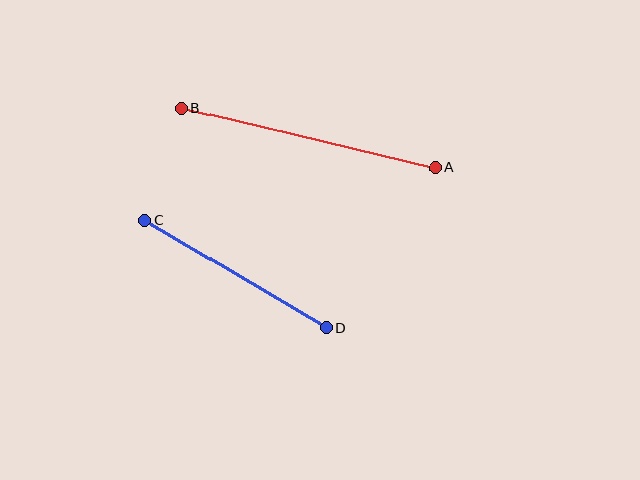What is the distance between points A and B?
The distance is approximately 260 pixels.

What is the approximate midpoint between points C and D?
The midpoint is at approximately (236, 274) pixels.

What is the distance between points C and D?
The distance is approximately 212 pixels.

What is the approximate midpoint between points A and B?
The midpoint is at approximately (308, 138) pixels.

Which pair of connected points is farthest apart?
Points A and B are farthest apart.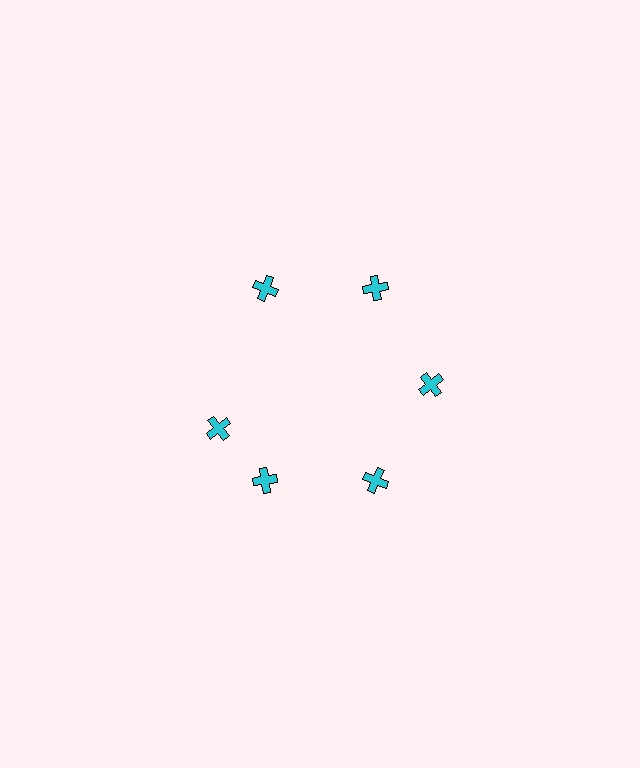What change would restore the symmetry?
The symmetry would be restored by rotating it back into even spacing with its neighbors so that all 6 crosses sit at equal angles and equal distance from the center.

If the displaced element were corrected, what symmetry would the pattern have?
It would have 6-fold rotational symmetry — the pattern would map onto itself every 60 degrees.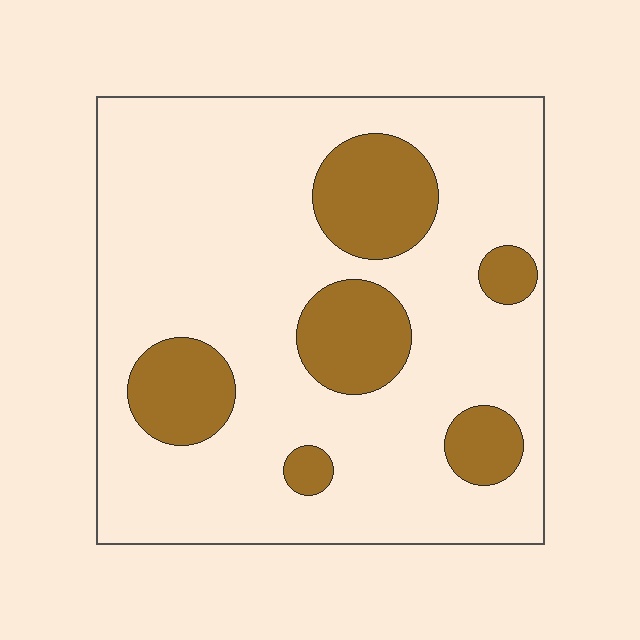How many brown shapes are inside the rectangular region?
6.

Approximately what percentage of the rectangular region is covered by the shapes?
Approximately 20%.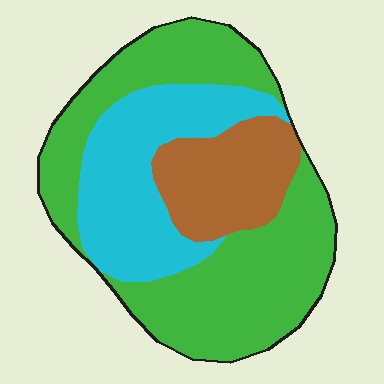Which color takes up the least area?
Brown, at roughly 20%.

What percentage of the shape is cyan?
Cyan takes up about one quarter (1/4) of the shape.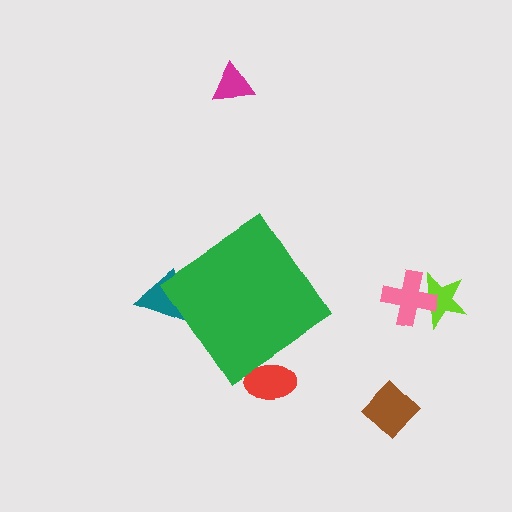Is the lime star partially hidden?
No, the lime star is fully visible.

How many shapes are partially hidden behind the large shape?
2 shapes are partially hidden.